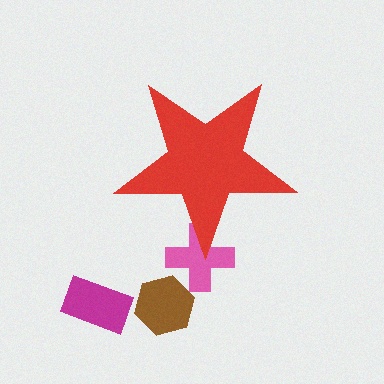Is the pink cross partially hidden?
Yes, the pink cross is partially hidden behind the red star.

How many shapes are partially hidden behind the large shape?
1 shape is partially hidden.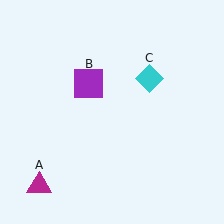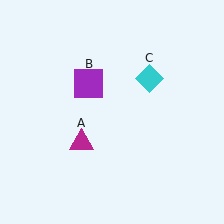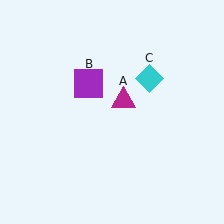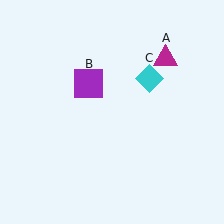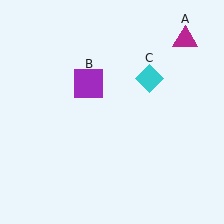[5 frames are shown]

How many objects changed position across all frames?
1 object changed position: magenta triangle (object A).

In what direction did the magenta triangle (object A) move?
The magenta triangle (object A) moved up and to the right.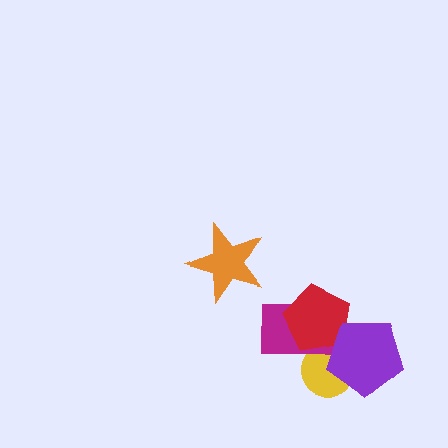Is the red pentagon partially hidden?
Yes, it is partially covered by another shape.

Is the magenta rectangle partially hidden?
Yes, it is partially covered by another shape.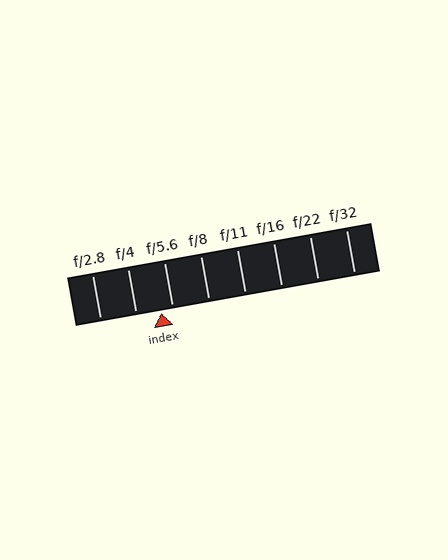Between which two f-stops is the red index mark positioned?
The index mark is between f/4 and f/5.6.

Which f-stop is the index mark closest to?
The index mark is closest to f/5.6.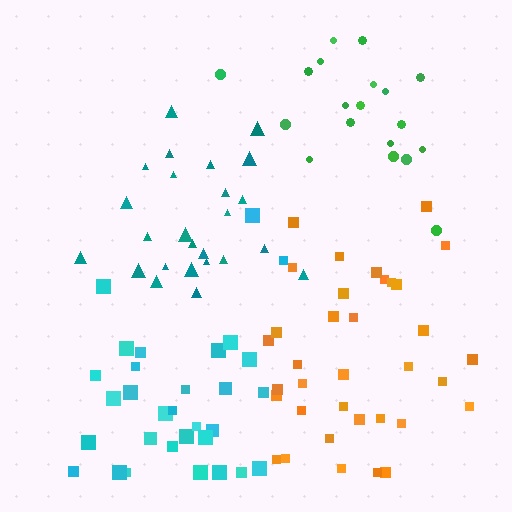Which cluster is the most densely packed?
Teal.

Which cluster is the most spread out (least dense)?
Green.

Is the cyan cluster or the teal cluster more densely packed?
Teal.